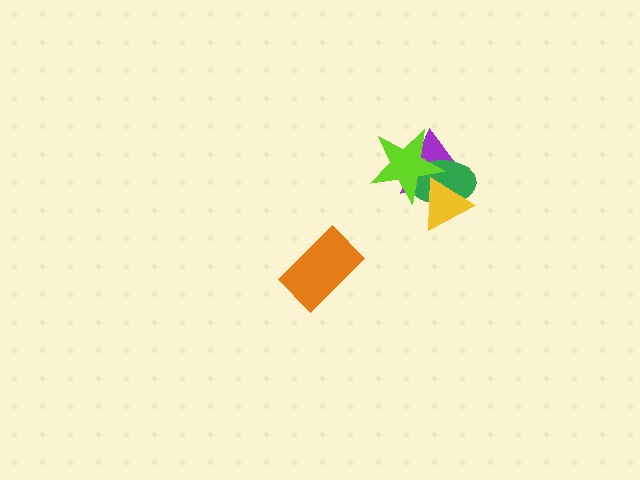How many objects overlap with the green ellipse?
3 objects overlap with the green ellipse.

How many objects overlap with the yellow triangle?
3 objects overlap with the yellow triangle.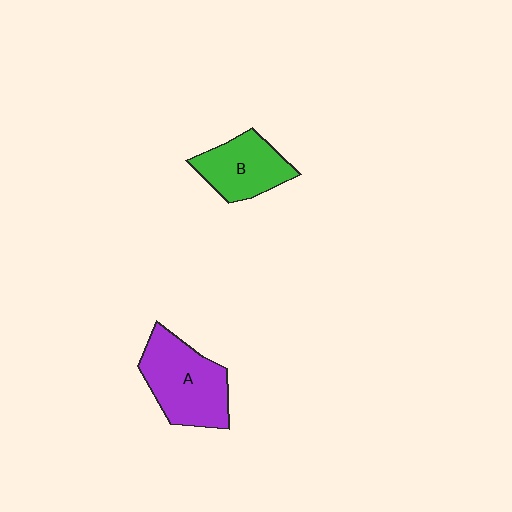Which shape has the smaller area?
Shape B (green).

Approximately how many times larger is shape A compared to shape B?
Approximately 1.4 times.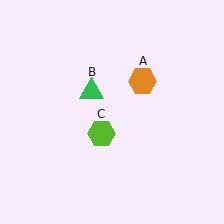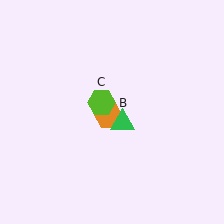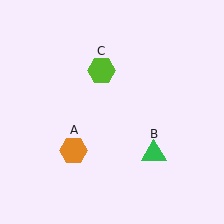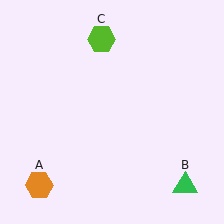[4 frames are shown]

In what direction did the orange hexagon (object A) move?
The orange hexagon (object A) moved down and to the left.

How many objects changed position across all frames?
3 objects changed position: orange hexagon (object A), green triangle (object B), lime hexagon (object C).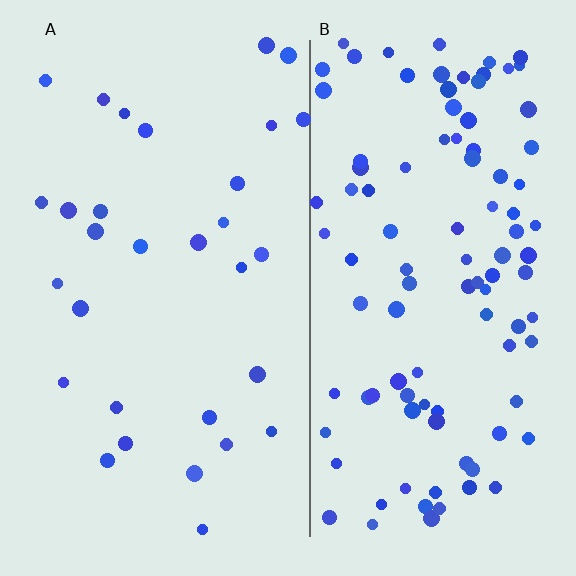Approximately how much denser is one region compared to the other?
Approximately 3.3× — region B over region A.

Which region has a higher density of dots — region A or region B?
B (the right).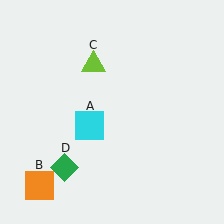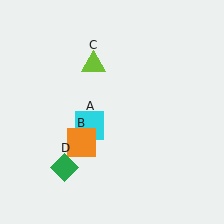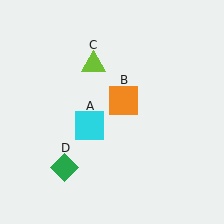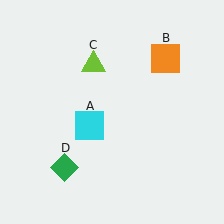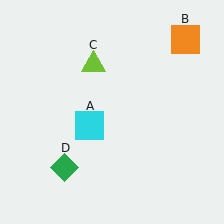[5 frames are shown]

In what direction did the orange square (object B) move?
The orange square (object B) moved up and to the right.